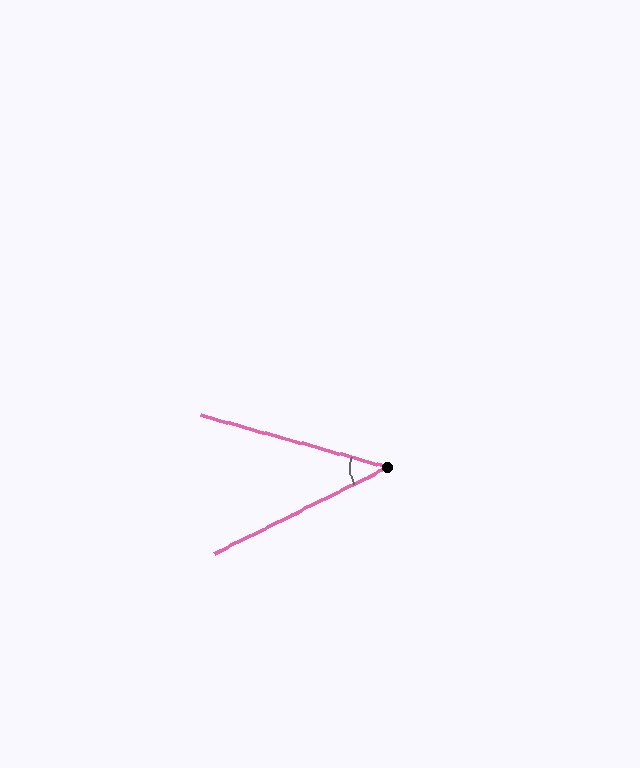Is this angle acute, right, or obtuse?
It is acute.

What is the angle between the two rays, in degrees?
Approximately 42 degrees.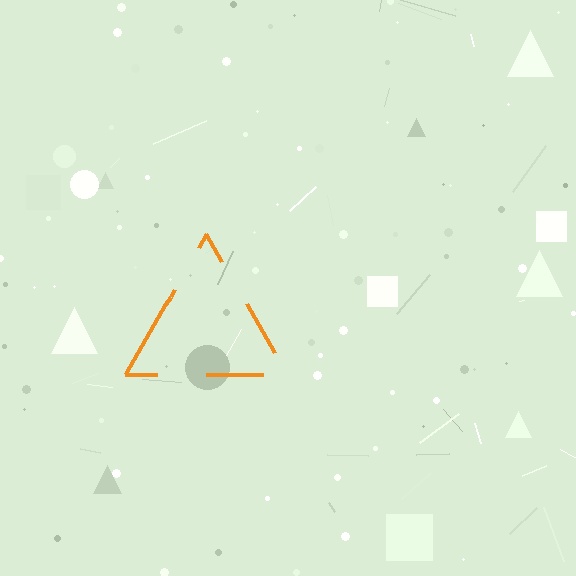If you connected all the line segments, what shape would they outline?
They would outline a triangle.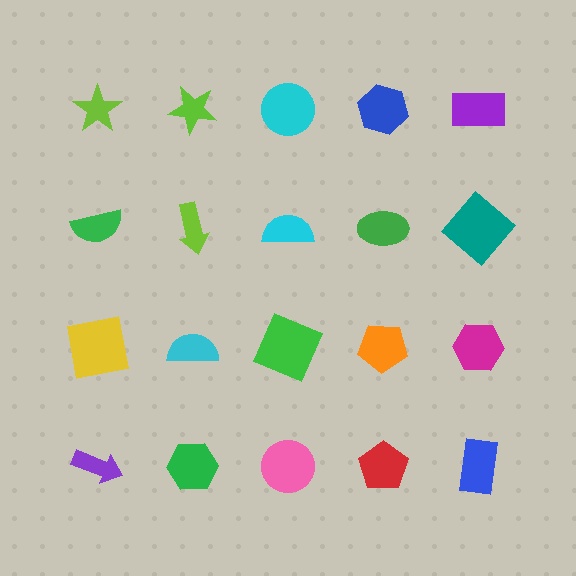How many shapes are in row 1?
5 shapes.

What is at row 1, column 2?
A lime star.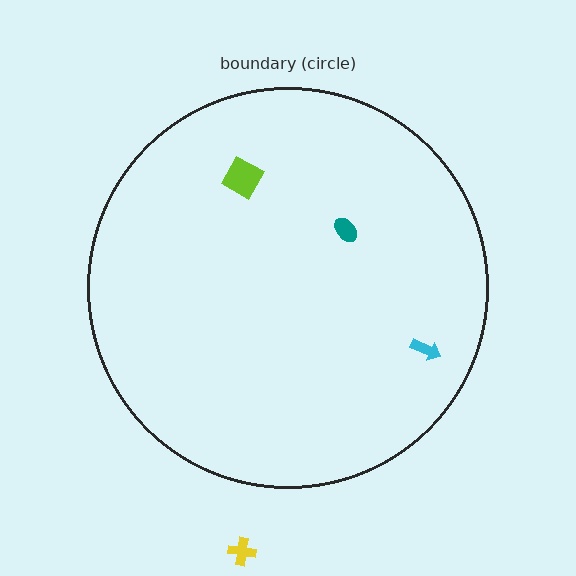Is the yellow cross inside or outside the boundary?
Outside.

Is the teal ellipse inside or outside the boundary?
Inside.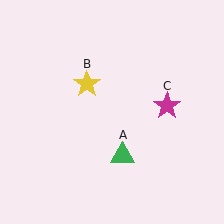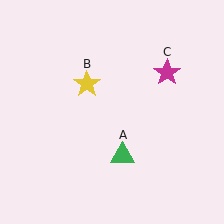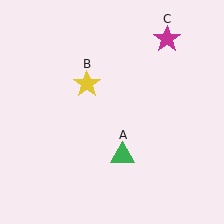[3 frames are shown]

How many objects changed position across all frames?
1 object changed position: magenta star (object C).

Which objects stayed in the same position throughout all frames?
Green triangle (object A) and yellow star (object B) remained stationary.